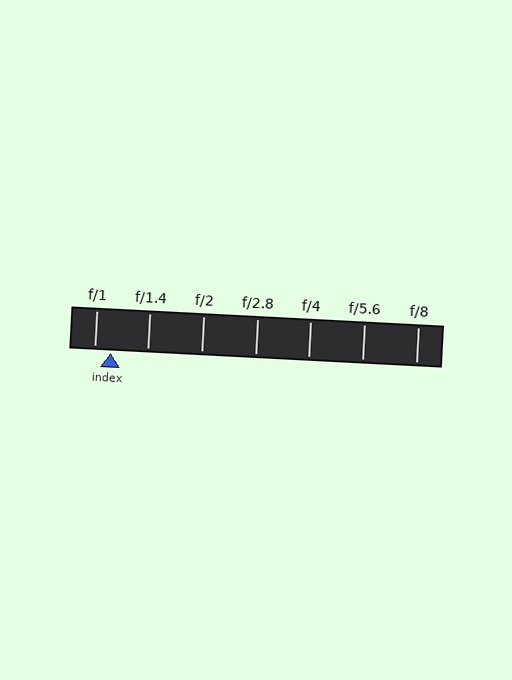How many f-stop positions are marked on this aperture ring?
There are 7 f-stop positions marked.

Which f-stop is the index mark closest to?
The index mark is closest to f/1.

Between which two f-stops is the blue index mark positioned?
The index mark is between f/1 and f/1.4.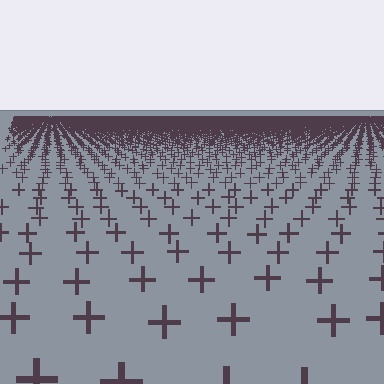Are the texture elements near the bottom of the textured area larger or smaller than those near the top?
Larger. Near the bottom, elements are closer to the viewer and appear at a bigger on-screen size.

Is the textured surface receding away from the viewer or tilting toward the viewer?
The surface is receding away from the viewer. Texture elements get smaller and denser toward the top.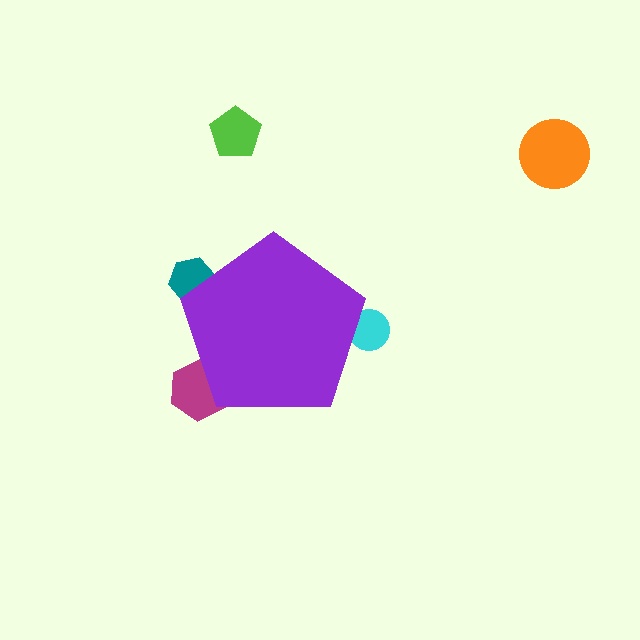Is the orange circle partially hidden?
No, the orange circle is fully visible.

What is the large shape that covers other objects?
A purple pentagon.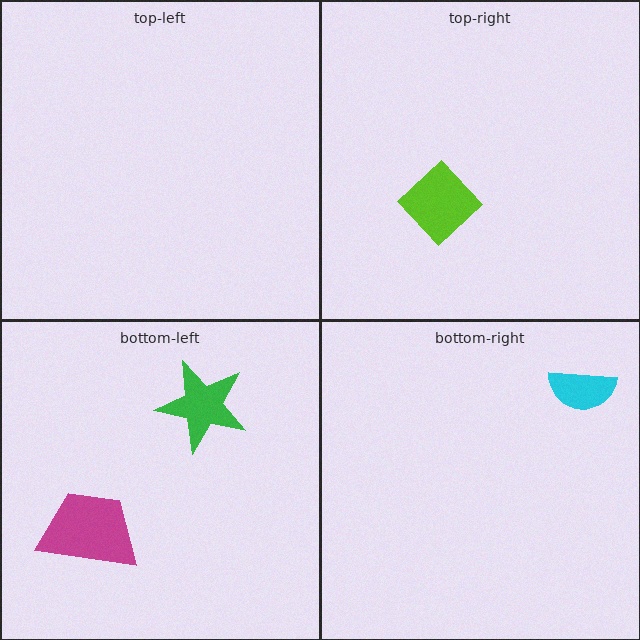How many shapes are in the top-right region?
1.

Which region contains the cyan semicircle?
The bottom-right region.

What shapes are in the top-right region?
The lime diamond.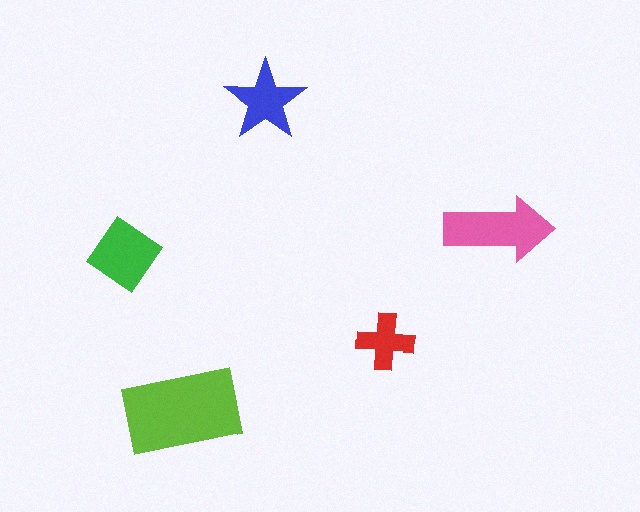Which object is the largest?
The lime rectangle.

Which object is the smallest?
The red cross.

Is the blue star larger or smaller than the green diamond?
Smaller.